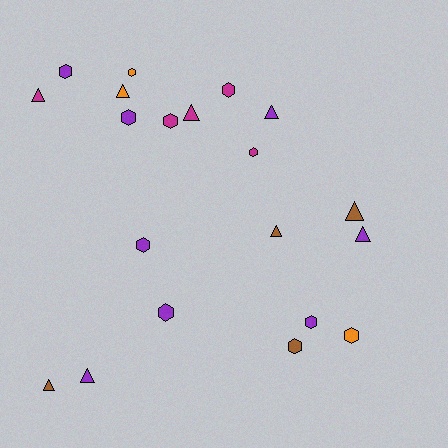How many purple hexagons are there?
There are 5 purple hexagons.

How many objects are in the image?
There are 20 objects.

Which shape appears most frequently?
Hexagon, with 11 objects.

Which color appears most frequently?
Purple, with 8 objects.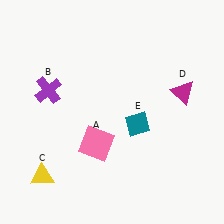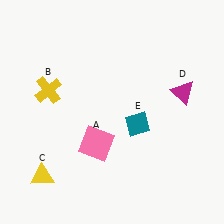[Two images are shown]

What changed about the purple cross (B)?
In Image 1, B is purple. In Image 2, it changed to yellow.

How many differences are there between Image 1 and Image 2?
There is 1 difference between the two images.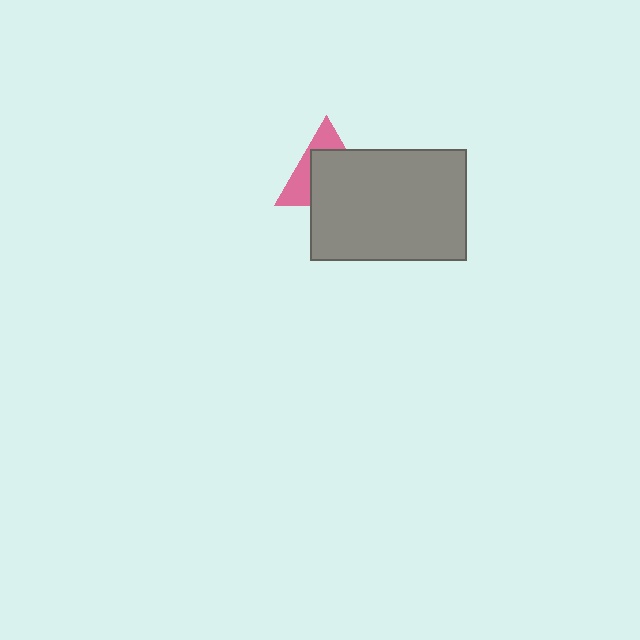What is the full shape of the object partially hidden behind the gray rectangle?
The partially hidden object is a pink triangle.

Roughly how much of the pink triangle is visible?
A small part of it is visible (roughly 37%).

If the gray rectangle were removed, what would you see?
You would see the complete pink triangle.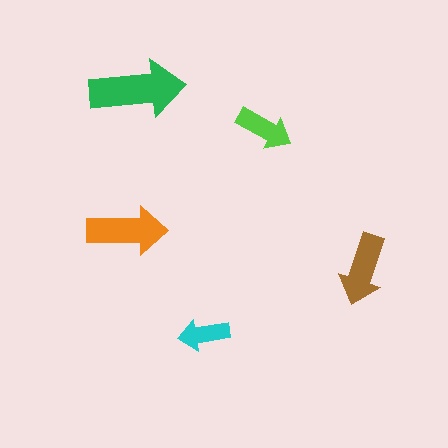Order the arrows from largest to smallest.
the green one, the orange one, the brown one, the lime one, the cyan one.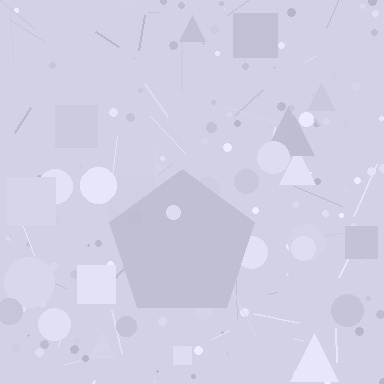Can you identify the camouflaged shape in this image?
The camouflaged shape is a pentagon.